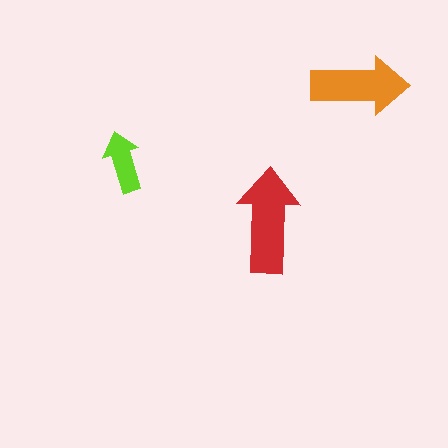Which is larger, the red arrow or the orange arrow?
The red one.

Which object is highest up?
The orange arrow is topmost.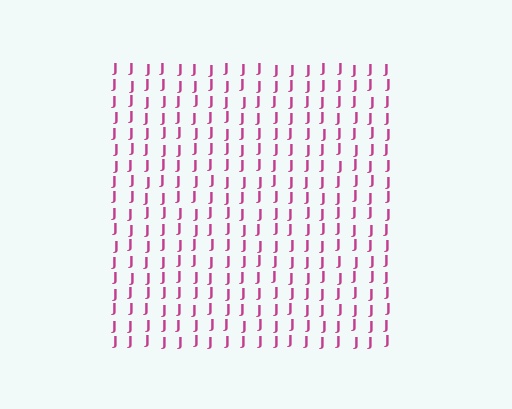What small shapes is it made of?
It is made of small letter J's.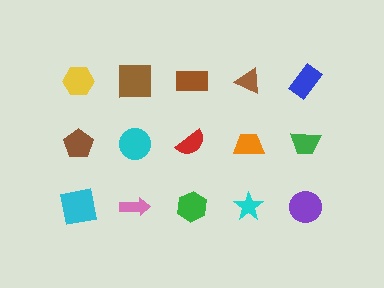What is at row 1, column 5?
A blue rectangle.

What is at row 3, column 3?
A green hexagon.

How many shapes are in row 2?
5 shapes.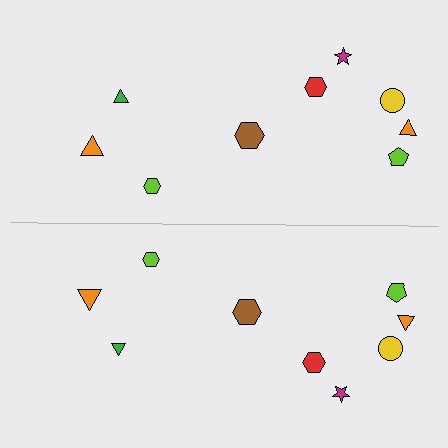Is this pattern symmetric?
Yes, this pattern has bilateral (reflection) symmetry.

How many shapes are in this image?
There are 18 shapes in this image.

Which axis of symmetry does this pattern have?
The pattern has a horizontal axis of symmetry running through the center of the image.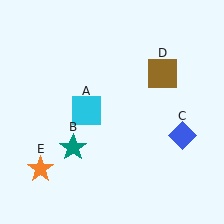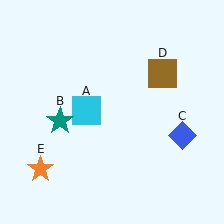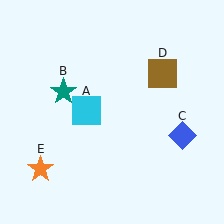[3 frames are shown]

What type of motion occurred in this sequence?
The teal star (object B) rotated clockwise around the center of the scene.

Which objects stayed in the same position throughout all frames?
Cyan square (object A) and blue diamond (object C) and brown square (object D) and orange star (object E) remained stationary.